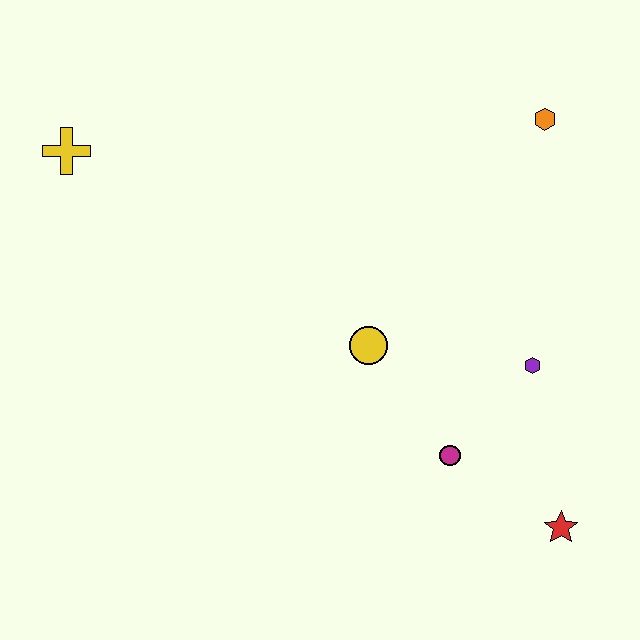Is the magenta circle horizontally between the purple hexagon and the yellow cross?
Yes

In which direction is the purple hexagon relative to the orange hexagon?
The purple hexagon is below the orange hexagon.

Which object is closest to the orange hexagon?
The purple hexagon is closest to the orange hexagon.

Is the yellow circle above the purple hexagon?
Yes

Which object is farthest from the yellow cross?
The red star is farthest from the yellow cross.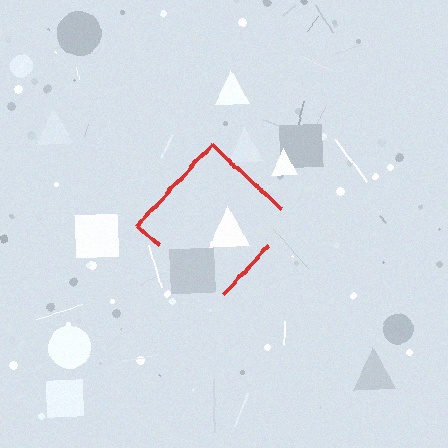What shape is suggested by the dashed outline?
The dashed outline suggests a diamond.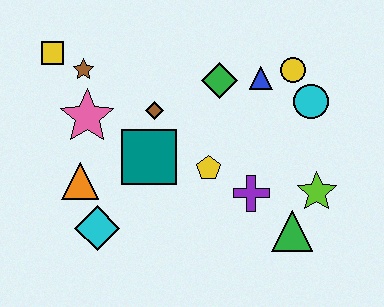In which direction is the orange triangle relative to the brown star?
The orange triangle is below the brown star.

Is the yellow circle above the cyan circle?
Yes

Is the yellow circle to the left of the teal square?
No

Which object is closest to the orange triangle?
The cyan diamond is closest to the orange triangle.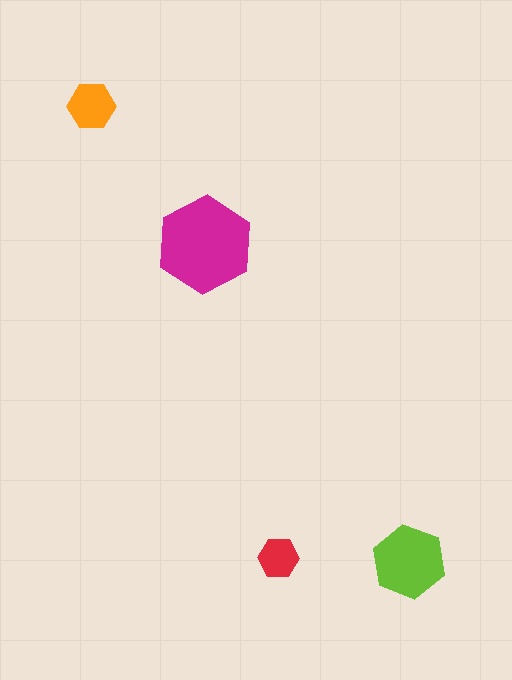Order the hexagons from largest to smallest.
the magenta one, the lime one, the orange one, the red one.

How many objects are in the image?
There are 4 objects in the image.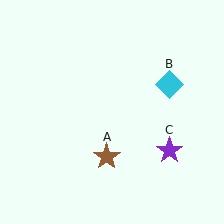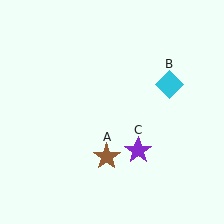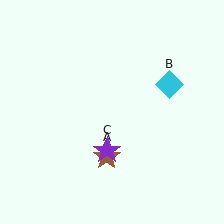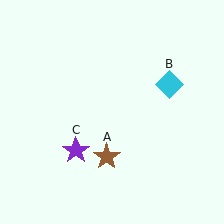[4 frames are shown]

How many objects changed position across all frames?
1 object changed position: purple star (object C).